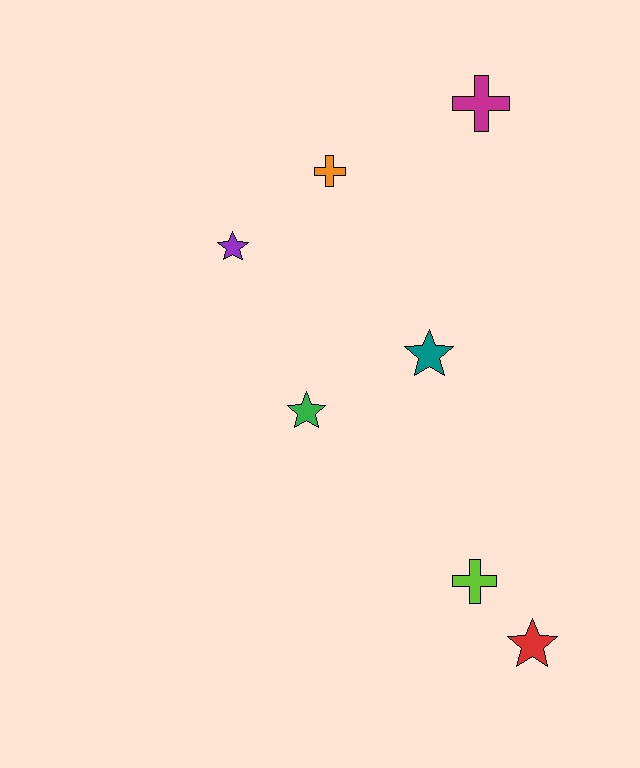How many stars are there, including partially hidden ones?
There are 4 stars.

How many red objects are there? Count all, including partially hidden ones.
There is 1 red object.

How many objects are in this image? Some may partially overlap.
There are 7 objects.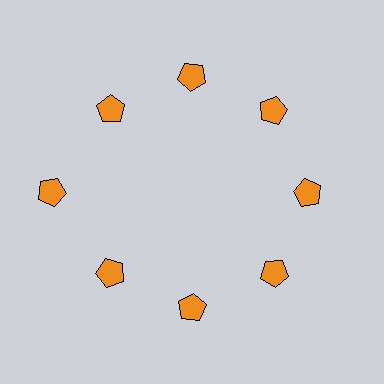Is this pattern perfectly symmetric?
No. The 8 orange pentagons are arranged in a ring, but one element near the 9 o'clock position is pushed outward from the center, breaking the 8-fold rotational symmetry.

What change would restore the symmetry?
The symmetry would be restored by moving it inward, back onto the ring so that all 8 pentagons sit at equal angles and equal distance from the center.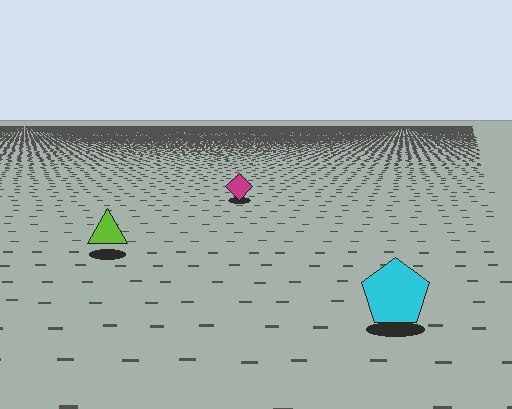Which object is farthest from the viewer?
The magenta diamond is farthest from the viewer. It appears smaller and the ground texture around it is denser.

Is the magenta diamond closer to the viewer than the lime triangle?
No. The lime triangle is closer — you can tell from the texture gradient: the ground texture is coarser near it.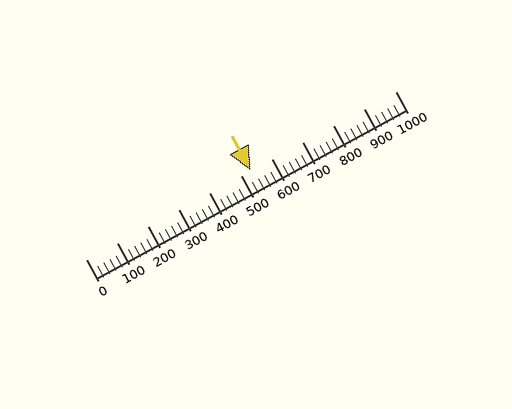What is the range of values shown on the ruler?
The ruler shows values from 0 to 1000.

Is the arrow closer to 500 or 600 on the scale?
The arrow is closer to 500.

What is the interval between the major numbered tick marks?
The major tick marks are spaced 100 units apart.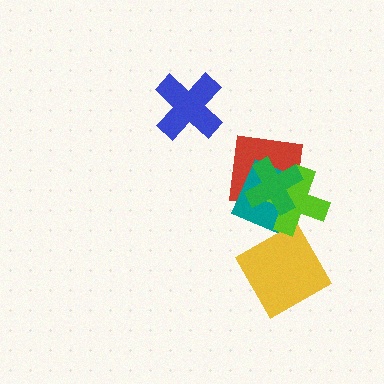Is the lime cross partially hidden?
Yes, it is partially covered by another shape.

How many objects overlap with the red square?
3 objects overlap with the red square.